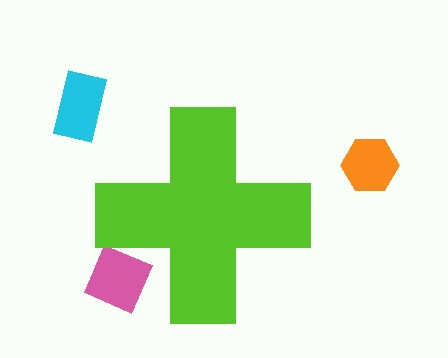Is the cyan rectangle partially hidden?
No, the cyan rectangle is fully visible.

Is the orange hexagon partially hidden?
No, the orange hexagon is fully visible.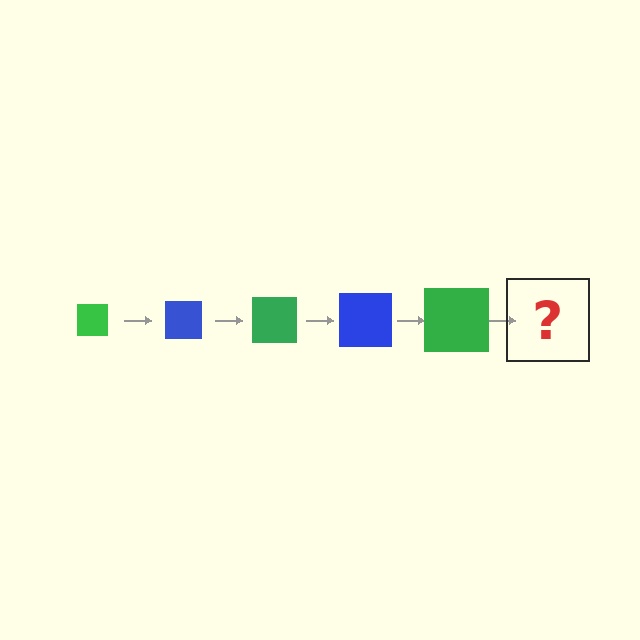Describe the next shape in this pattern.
It should be a blue square, larger than the previous one.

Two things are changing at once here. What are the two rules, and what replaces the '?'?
The two rules are that the square grows larger each step and the color cycles through green and blue. The '?' should be a blue square, larger than the previous one.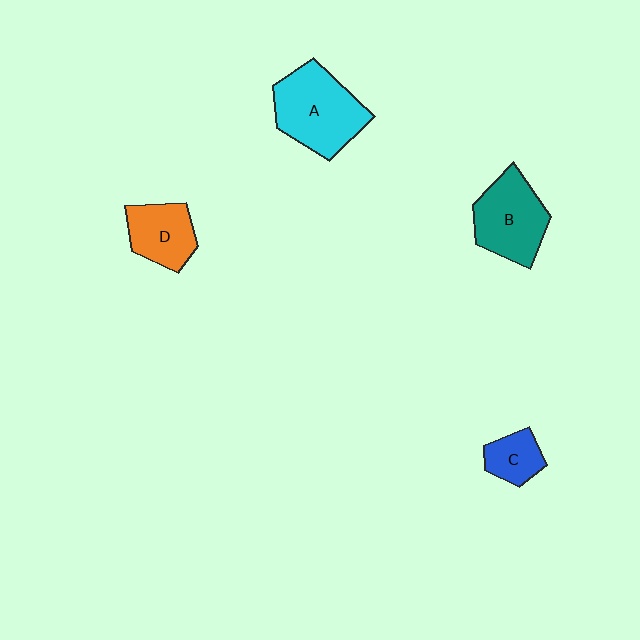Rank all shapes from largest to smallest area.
From largest to smallest: A (cyan), B (teal), D (orange), C (blue).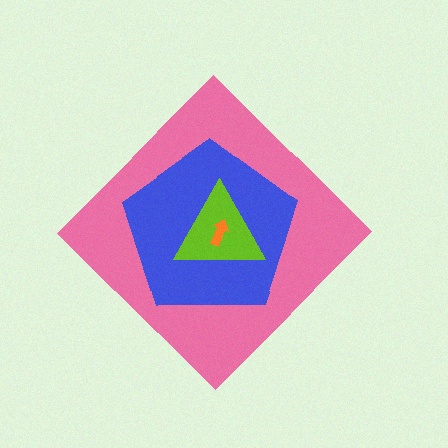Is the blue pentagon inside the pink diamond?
Yes.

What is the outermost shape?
The pink diamond.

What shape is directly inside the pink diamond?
The blue pentagon.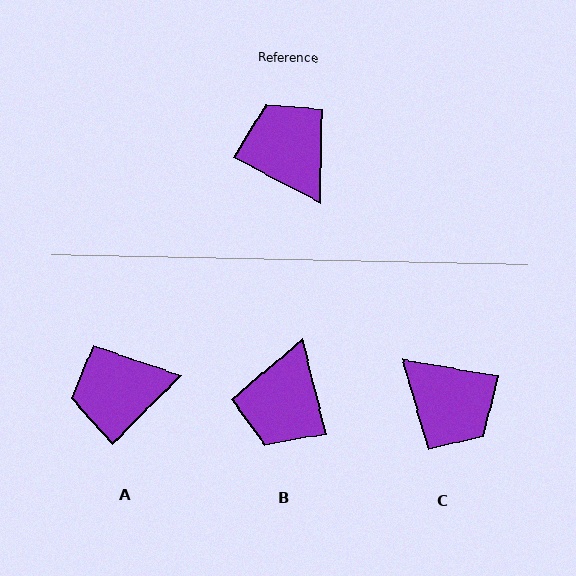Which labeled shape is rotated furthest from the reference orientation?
C, about 162 degrees away.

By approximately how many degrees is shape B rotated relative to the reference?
Approximately 132 degrees counter-clockwise.